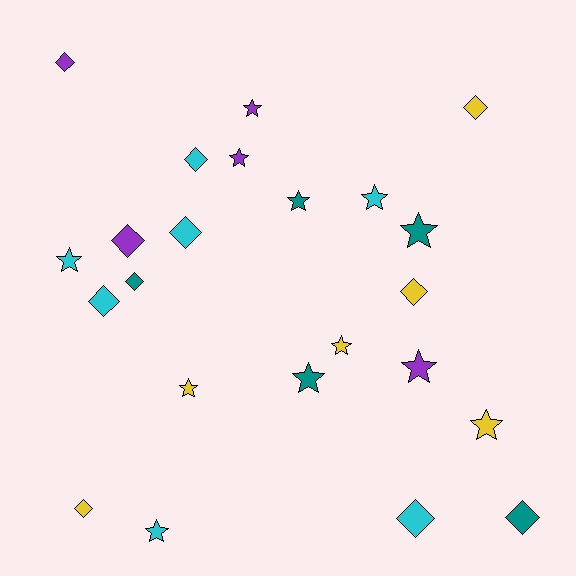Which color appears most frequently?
Cyan, with 7 objects.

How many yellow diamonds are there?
There are 3 yellow diamonds.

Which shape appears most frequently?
Star, with 12 objects.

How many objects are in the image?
There are 23 objects.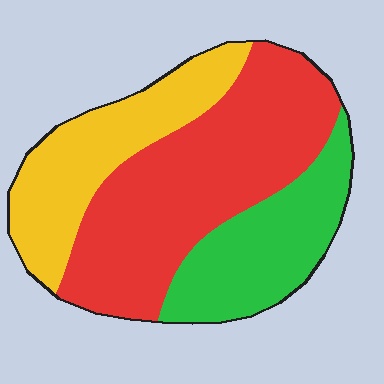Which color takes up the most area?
Red, at roughly 50%.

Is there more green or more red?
Red.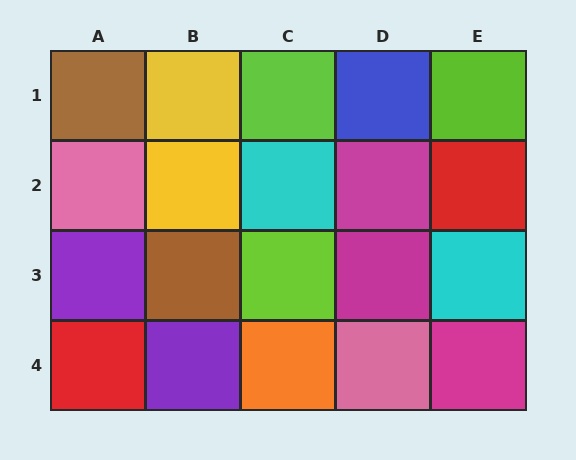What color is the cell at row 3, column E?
Cyan.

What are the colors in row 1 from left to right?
Brown, yellow, lime, blue, lime.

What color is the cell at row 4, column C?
Orange.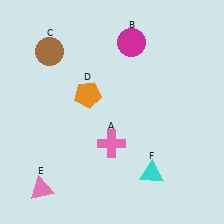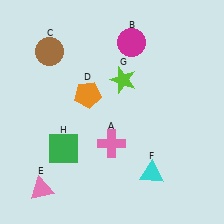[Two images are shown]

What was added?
A lime star (G), a green square (H) were added in Image 2.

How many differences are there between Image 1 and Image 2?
There are 2 differences between the two images.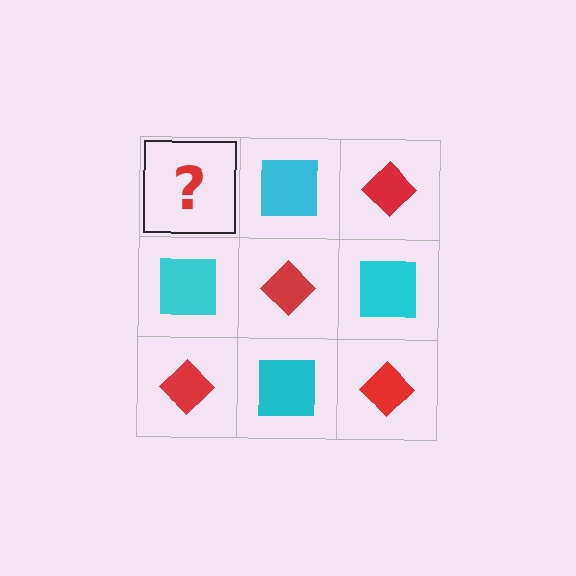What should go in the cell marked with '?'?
The missing cell should contain a red diamond.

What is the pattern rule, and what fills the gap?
The rule is that it alternates red diamond and cyan square in a checkerboard pattern. The gap should be filled with a red diamond.